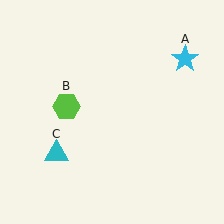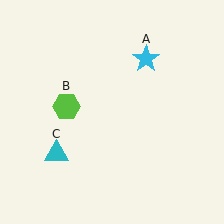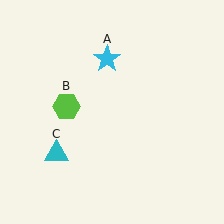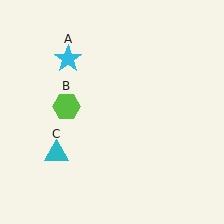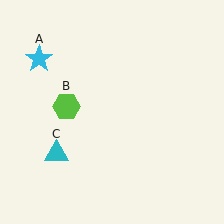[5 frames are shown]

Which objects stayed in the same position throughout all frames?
Lime hexagon (object B) and cyan triangle (object C) remained stationary.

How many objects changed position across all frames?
1 object changed position: cyan star (object A).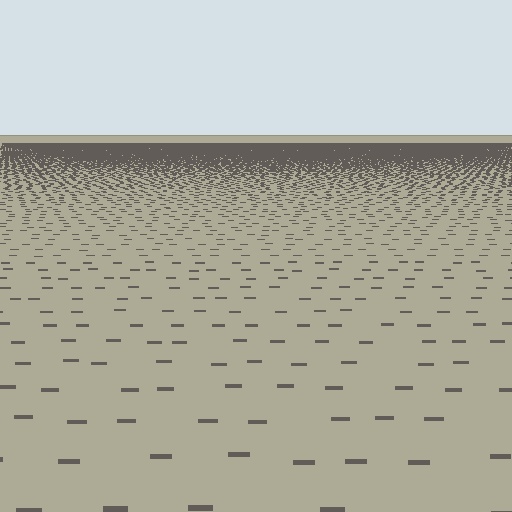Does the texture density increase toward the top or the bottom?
Density increases toward the top.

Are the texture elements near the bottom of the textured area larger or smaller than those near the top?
Larger. Near the bottom, elements are closer to the viewer and appear at a bigger on-screen size.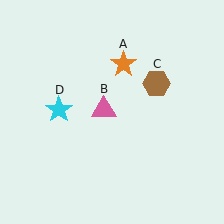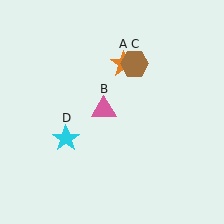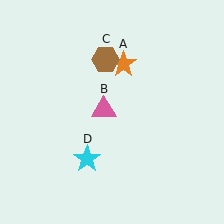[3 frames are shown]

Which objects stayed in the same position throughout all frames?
Orange star (object A) and pink triangle (object B) remained stationary.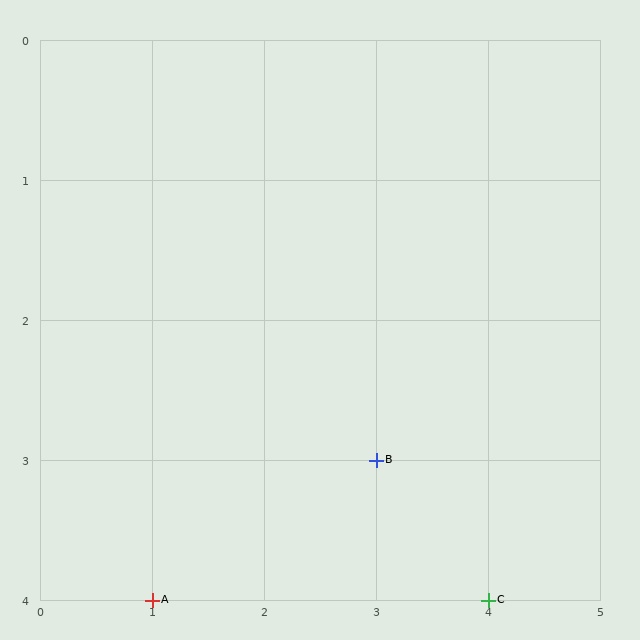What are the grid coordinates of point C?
Point C is at grid coordinates (4, 4).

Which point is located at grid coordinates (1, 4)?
Point A is at (1, 4).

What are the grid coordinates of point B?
Point B is at grid coordinates (3, 3).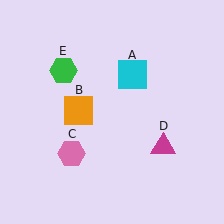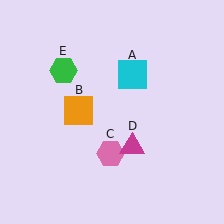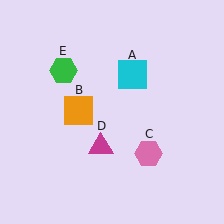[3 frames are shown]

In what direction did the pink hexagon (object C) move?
The pink hexagon (object C) moved right.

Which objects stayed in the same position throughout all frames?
Cyan square (object A) and orange square (object B) and green hexagon (object E) remained stationary.